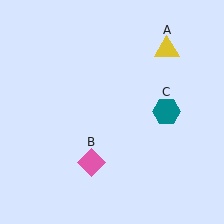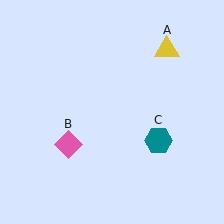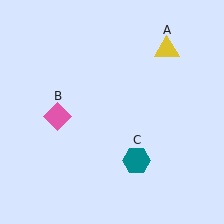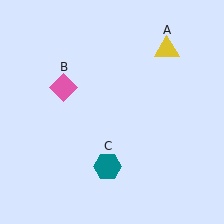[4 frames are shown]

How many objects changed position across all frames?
2 objects changed position: pink diamond (object B), teal hexagon (object C).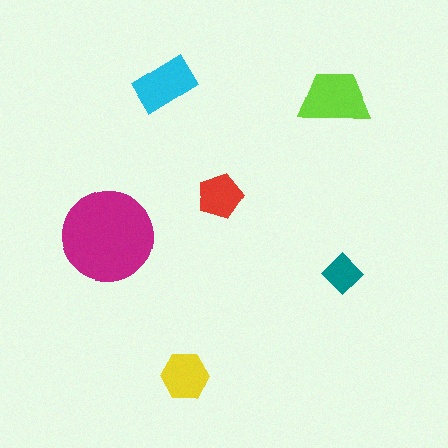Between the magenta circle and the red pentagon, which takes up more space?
The magenta circle.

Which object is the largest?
The magenta circle.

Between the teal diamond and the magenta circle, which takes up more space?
The magenta circle.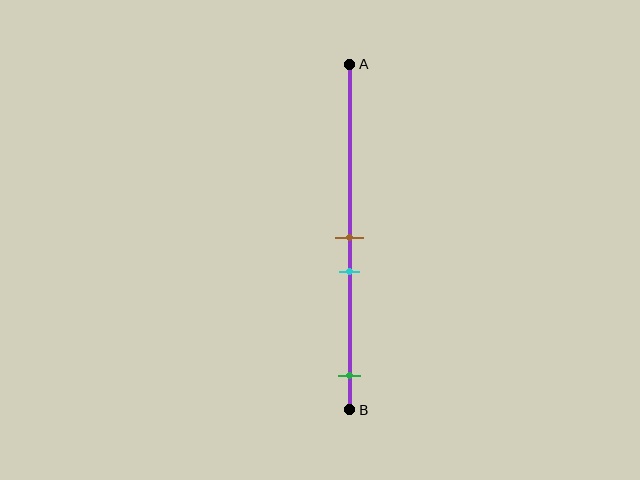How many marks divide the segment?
There are 3 marks dividing the segment.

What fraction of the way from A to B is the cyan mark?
The cyan mark is approximately 60% (0.6) of the way from A to B.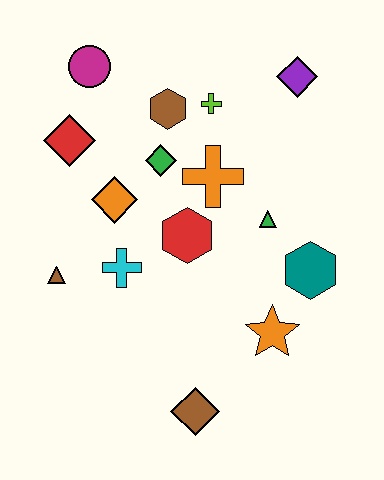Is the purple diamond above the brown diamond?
Yes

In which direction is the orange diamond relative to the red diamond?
The orange diamond is below the red diamond.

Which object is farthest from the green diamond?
The brown diamond is farthest from the green diamond.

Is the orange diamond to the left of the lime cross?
Yes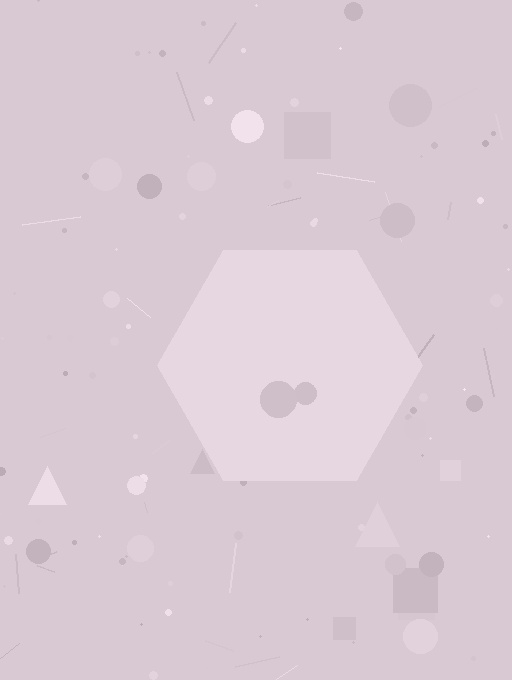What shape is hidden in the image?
A hexagon is hidden in the image.